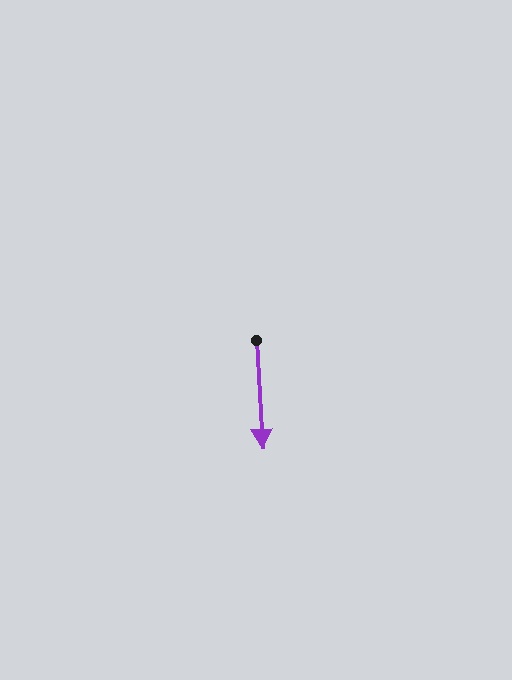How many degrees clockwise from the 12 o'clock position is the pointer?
Approximately 176 degrees.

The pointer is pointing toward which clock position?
Roughly 6 o'clock.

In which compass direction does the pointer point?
South.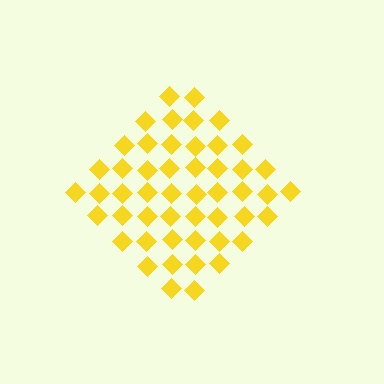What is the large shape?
The large shape is a diamond.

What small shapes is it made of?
It is made of small diamonds.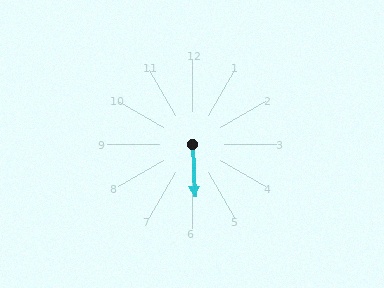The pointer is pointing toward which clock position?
Roughly 6 o'clock.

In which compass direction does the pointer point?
South.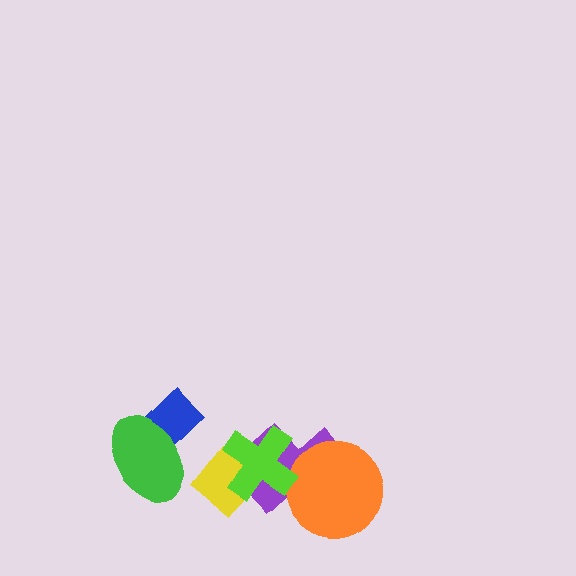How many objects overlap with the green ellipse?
1 object overlaps with the green ellipse.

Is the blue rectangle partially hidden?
Yes, it is partially covered by another shape.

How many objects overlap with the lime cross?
2 objects overlap with the lime cross.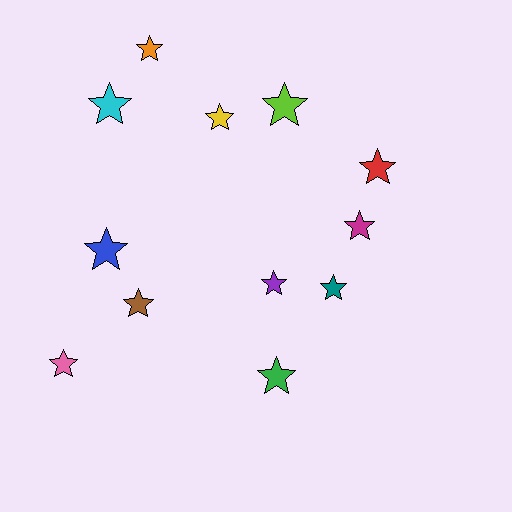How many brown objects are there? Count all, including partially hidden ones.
There is 1 brown object.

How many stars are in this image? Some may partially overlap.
There are 12 stars.